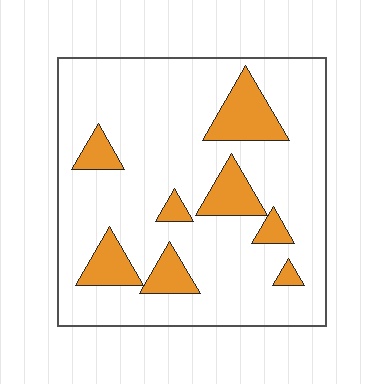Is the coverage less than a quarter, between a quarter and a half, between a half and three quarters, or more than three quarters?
Less than a quarter.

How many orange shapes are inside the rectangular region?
8.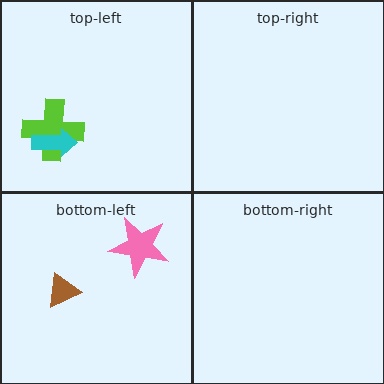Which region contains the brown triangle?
The bottom-left region.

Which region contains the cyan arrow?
The top-left region.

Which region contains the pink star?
The bottom-left region.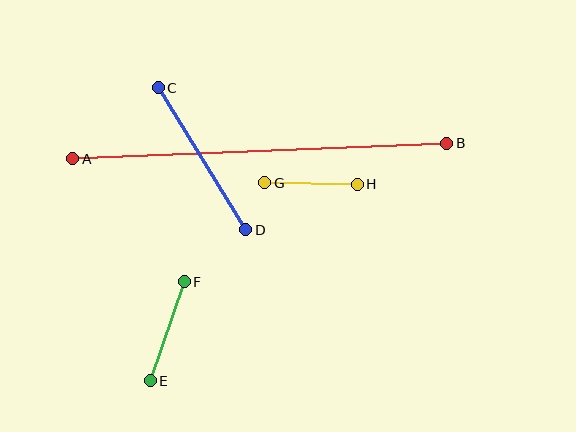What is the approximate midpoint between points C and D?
The midpoint is at approximately (202, 159) pixels.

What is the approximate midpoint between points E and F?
The midpoint is at approximately (167, 331) pixels.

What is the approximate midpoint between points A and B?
The midpoint is at approximately (260, 151) pixels.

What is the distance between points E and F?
The distance is approximately 105 pixels.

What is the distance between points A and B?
The distance is approximately 374 pixels.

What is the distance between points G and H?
The distance is approximately 93 pixels.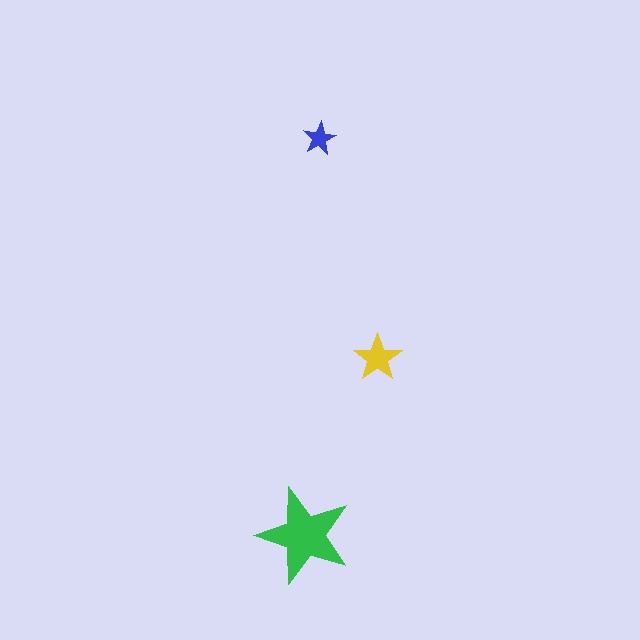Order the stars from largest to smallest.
the green one, the yellow one, the blue one.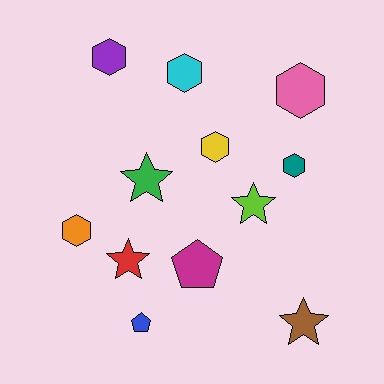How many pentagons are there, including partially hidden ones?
There are 2 pentagons.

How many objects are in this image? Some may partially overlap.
There are 12 objects.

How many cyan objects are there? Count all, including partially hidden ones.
There is 1 cyan object.